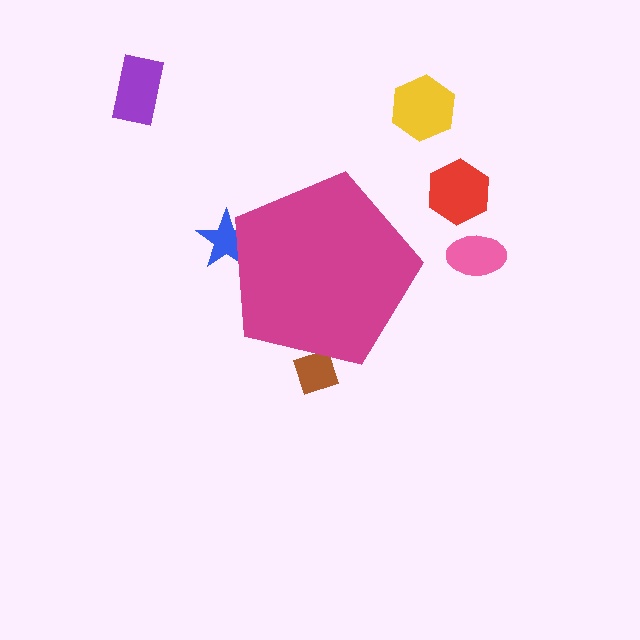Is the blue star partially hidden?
Yes, the blue star is partially hidden behind the magenta pentagon.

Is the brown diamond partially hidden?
Yes, the brown diamond is partially hidden behind the magenta pentagon.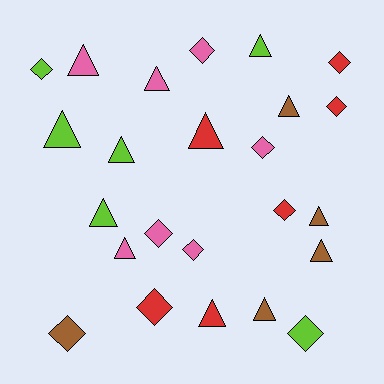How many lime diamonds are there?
There are 2 lime diamonds.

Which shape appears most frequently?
Triangle, with 13 objects.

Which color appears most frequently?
Pink, with 7 objects.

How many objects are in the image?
There are 24 objects.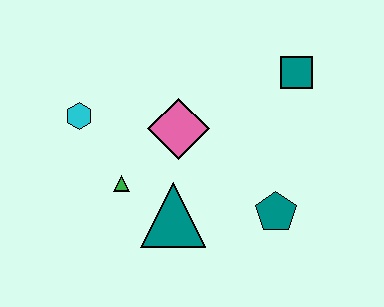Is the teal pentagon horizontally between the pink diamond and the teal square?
Yes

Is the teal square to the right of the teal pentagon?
Yes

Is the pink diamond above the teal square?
No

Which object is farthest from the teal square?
The cyan hexagon is farthest from the teal square.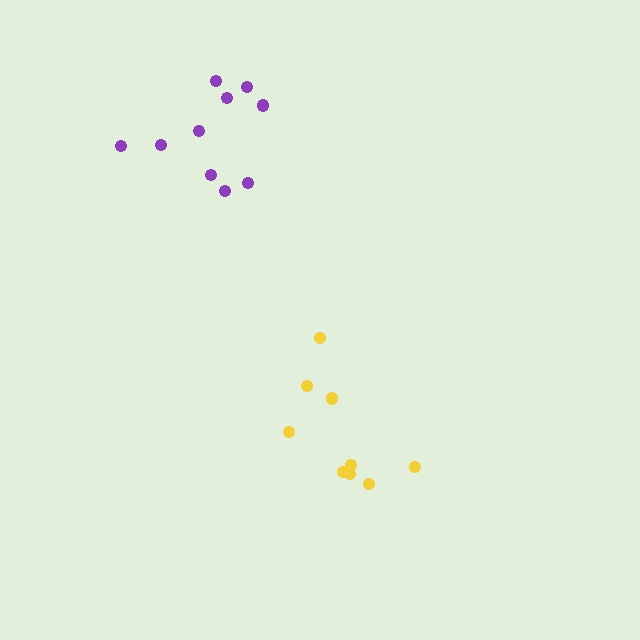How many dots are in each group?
Group 1: 10 dots, Group 2: 9 dots (19 total).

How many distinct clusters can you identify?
There are 2 distinct clusters.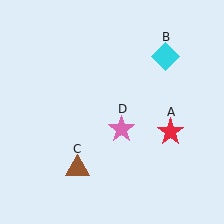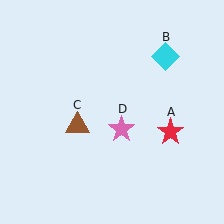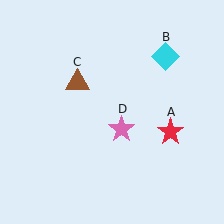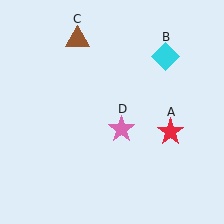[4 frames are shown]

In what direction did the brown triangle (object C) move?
The brown triangle (object C) moved up.